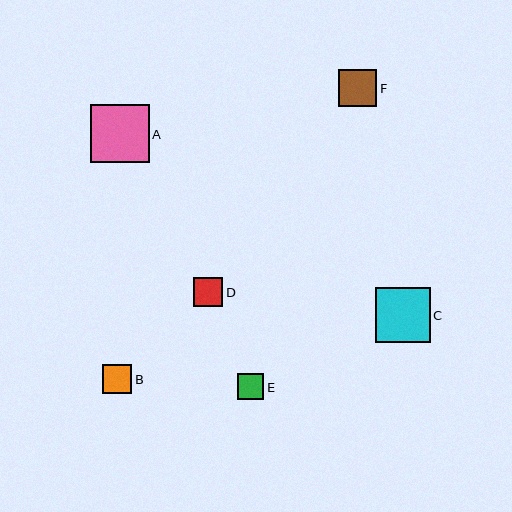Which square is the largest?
Square A is the largest with a size of approximately 58 pixels.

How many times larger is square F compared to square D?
Square F is approximately 1.3 times the size of square D.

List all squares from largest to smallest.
From largest to smallest: A, C, F, D, B, E.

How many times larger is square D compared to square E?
Square D is approximately 1.1 times the size of square E.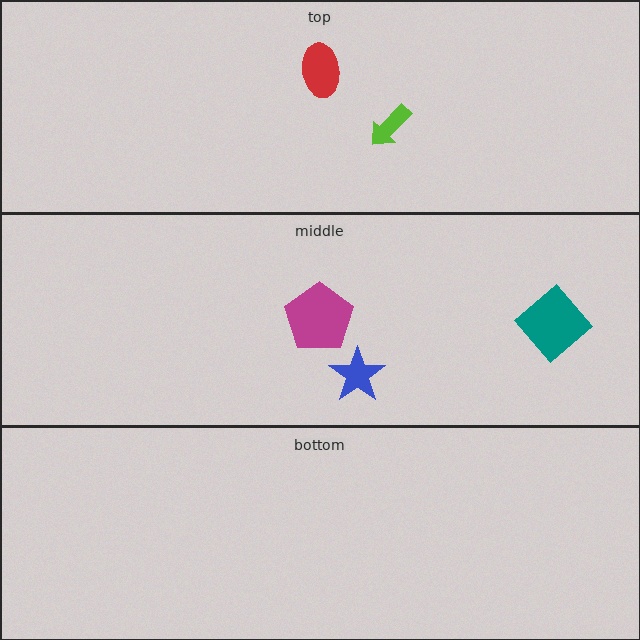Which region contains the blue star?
The middle region.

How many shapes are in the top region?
2.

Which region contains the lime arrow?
The top region.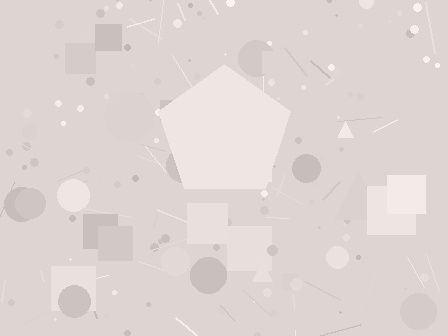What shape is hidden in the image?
A pentagon is hidden in the image.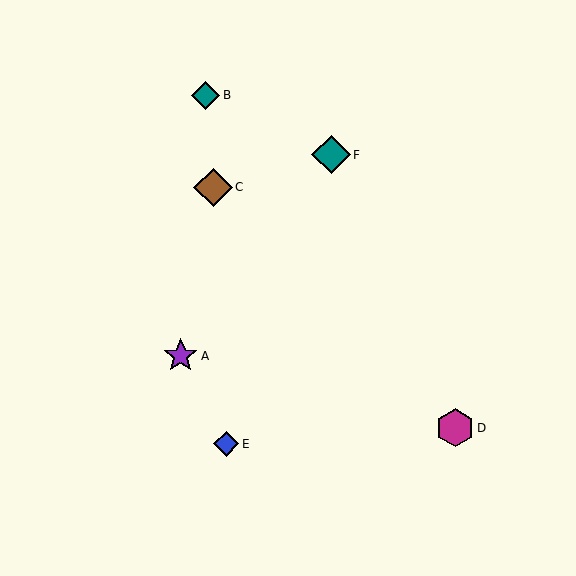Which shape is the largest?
The teal diamond (labeled F) is the largest.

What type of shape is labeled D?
Shape D is a magenta hexagon.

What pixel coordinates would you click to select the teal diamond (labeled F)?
Click at (331, 155) to select the teal diamond F.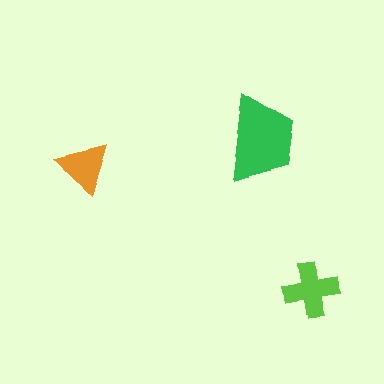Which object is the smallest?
The orange triangle.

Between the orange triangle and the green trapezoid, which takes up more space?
The green trapezoid.